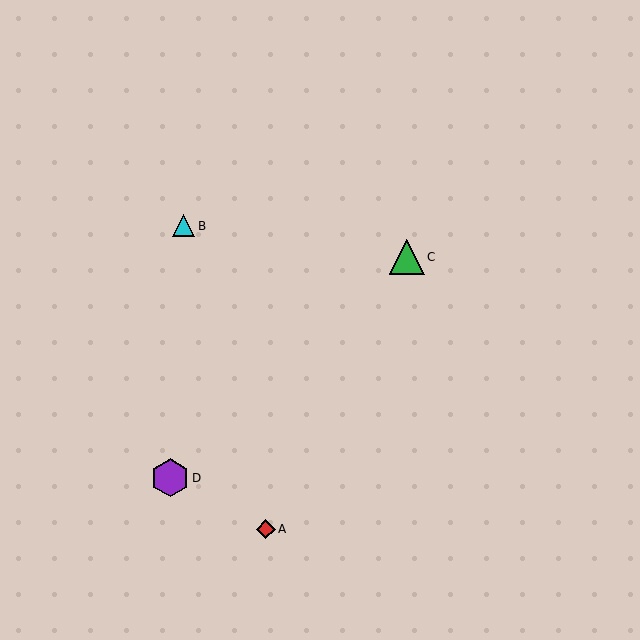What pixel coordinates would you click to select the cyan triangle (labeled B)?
Click at (184, 226) to select the cyan triangle B.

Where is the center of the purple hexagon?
The center of the purple hexagon is at (170, 478).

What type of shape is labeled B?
Shape B is a cyan triangle.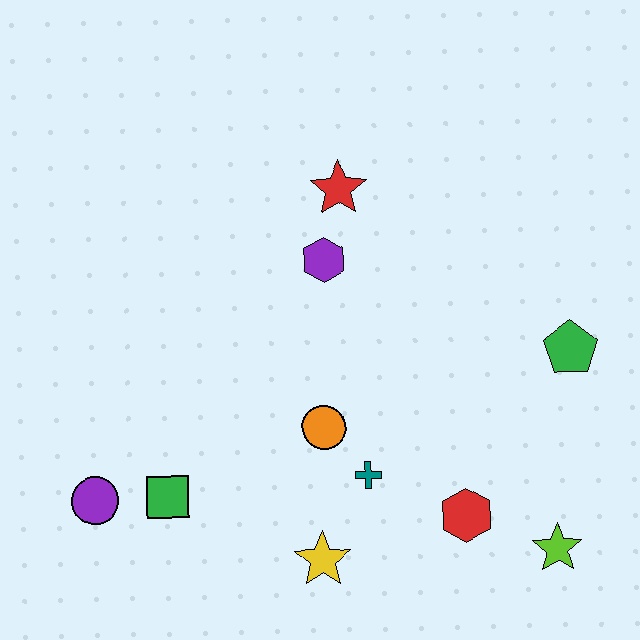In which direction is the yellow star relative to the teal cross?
The yellow star is below the teal cross.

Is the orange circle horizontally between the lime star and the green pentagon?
No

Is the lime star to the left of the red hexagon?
No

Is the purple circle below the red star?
Yes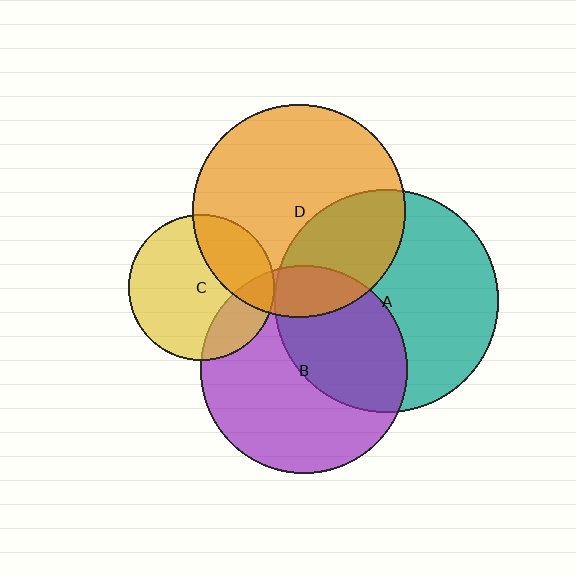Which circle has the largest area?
Circle A (teal).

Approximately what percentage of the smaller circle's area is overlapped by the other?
Approximately 30%.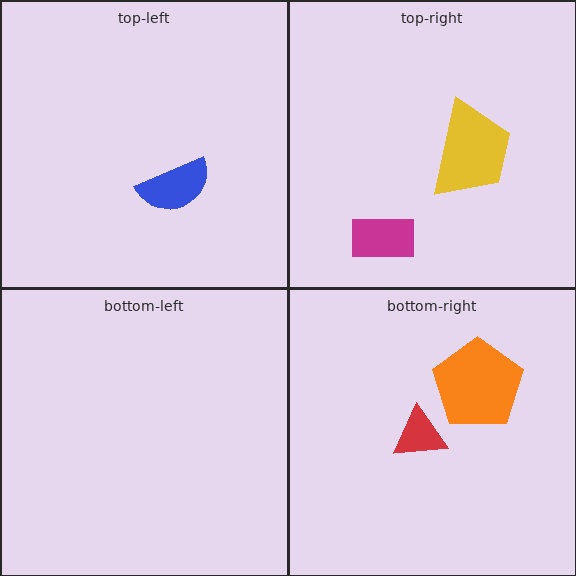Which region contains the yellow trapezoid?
The top-right region.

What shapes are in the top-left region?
The blue semicircle.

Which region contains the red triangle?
The bottom-right region.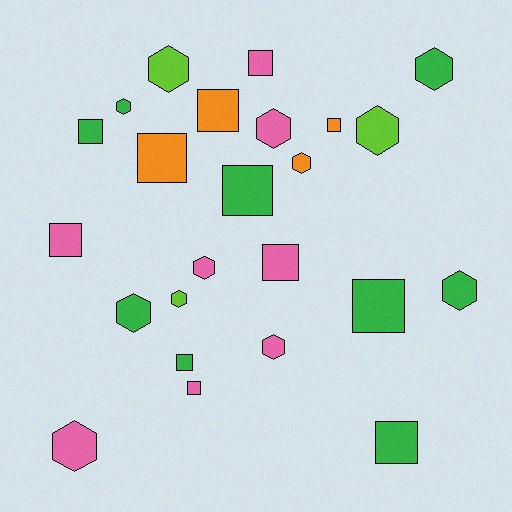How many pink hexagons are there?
There are 4 pink hexagons.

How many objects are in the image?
There are 24 objects.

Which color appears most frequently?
Green, with 9 objects.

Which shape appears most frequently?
Square, with 12 objects.